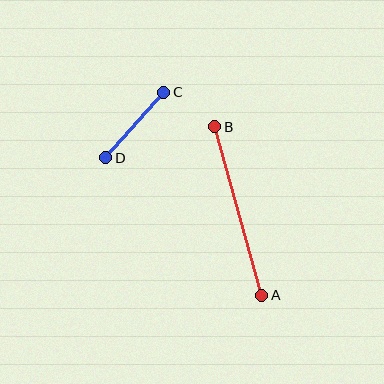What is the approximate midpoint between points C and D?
The midpoint is at approximately (135, 125) pixels.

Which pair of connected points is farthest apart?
Points A and B are farthest apart.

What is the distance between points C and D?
The distance is approximately 88 pixels.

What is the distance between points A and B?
The distance is approximately 175 pixels.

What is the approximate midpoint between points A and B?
The midpoint is at approximately (238, 211) pixels.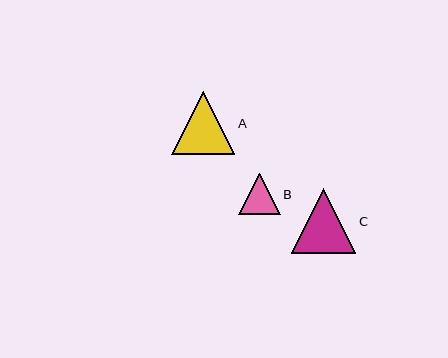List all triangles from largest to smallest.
From largest to smallest: C, A, B.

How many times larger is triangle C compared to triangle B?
Triangle C is approximately 1.5 times the size of triangle B.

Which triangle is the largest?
Triangle C is the largest with a size of approximately 65 pixels.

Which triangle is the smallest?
Triangle B is the smallest with a size of approximately 42 pixels.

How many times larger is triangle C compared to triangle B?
Triangle C is approximately 1.5 times the size of triangle B.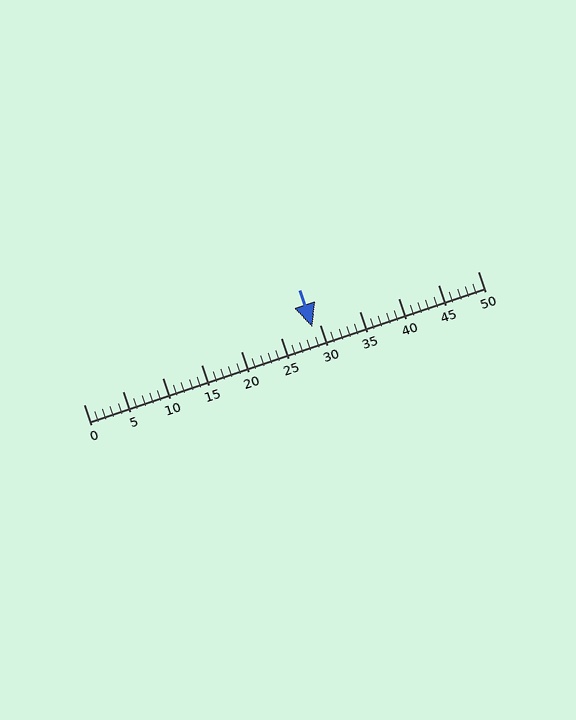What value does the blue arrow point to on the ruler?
The blue arrow points to approximately 29.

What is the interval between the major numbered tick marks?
The major tick marks are spaced 5 units apart.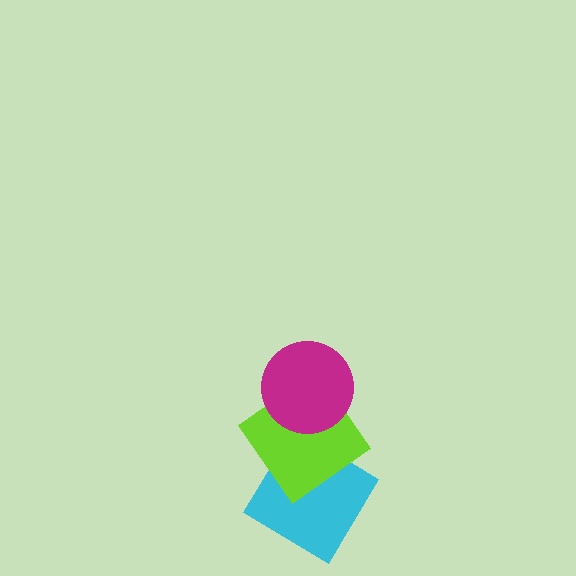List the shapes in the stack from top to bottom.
From top to bottom: the magenta circle, the lime diamond, the cyan diamond.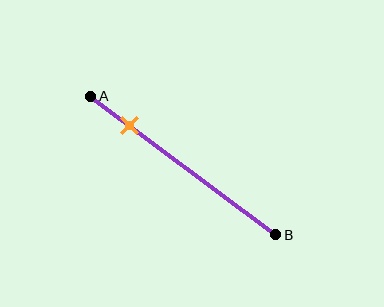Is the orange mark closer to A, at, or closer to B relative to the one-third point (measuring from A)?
The orange mark is closer to point A than the one-third point of segment AB.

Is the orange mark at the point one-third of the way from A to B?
No, the mark is at about 20% from A, not at the 33% one-third point.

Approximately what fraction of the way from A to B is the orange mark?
The orange mark is approximately 20% of the way from A to B.